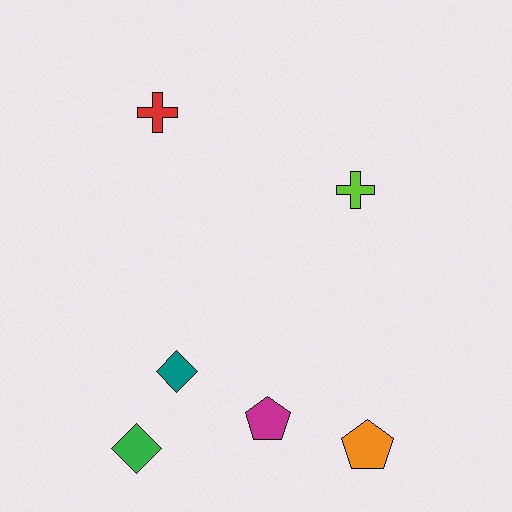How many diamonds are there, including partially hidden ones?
There are 2 diamonds.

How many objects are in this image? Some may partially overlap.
There are 6 objects.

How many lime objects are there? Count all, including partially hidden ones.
There is 1 lime object.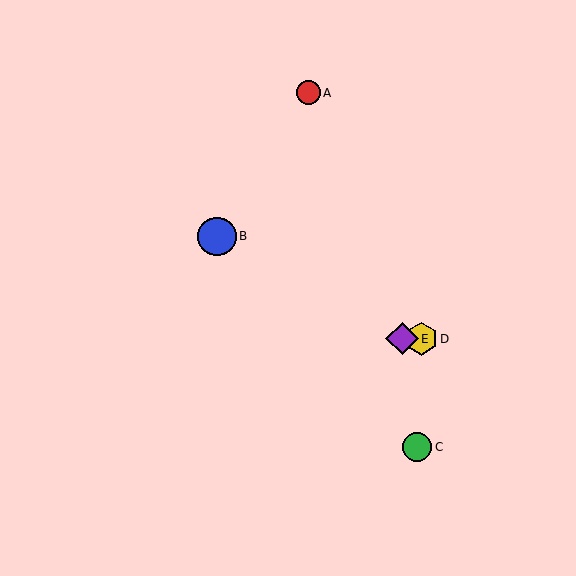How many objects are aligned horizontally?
2 objects (D, E) are aligned horizontally.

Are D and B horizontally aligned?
No, D is at y≈339 and B is at y≈236.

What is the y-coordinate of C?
Object C is at y≈447.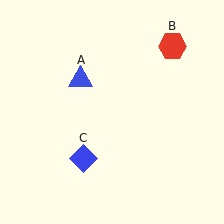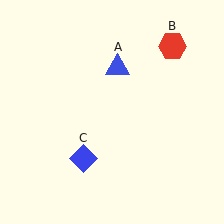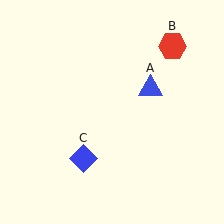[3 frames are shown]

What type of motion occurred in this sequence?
The blue triangle (object A) rotated clockwise around the center of the scene.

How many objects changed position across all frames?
1 object changed position: blue triangle (object A).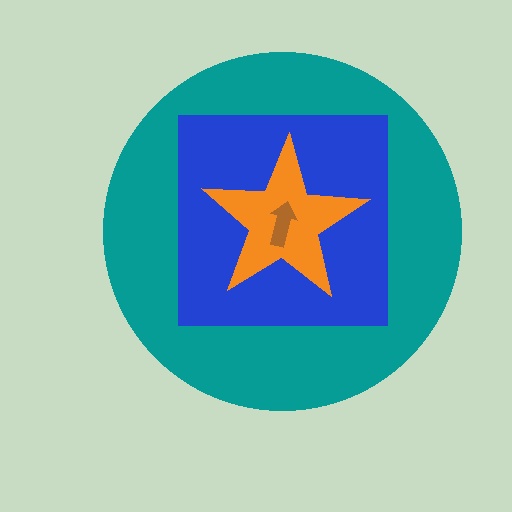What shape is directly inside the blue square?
The orange star.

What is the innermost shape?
The brown arrow.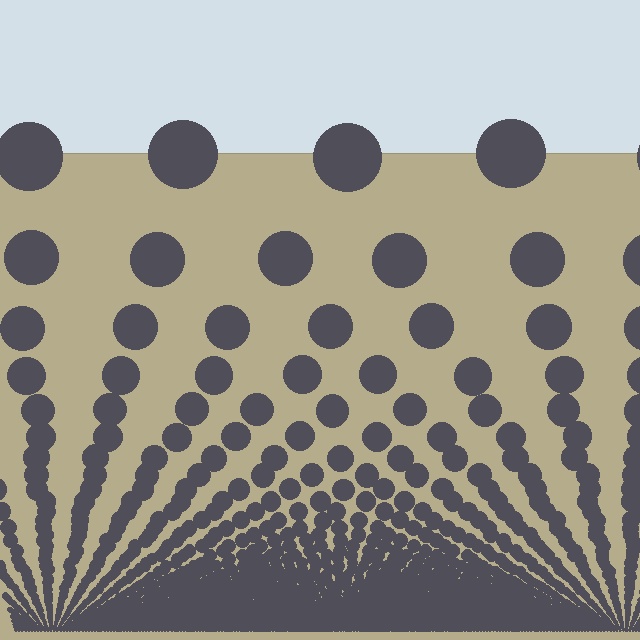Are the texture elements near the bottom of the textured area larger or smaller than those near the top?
Smaller. The gradient is inverted — elements near the bottom are smaller and denser.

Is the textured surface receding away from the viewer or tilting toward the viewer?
The surface appears to tilt toward the viewer. Texture elements get larger and sparser toward the top.